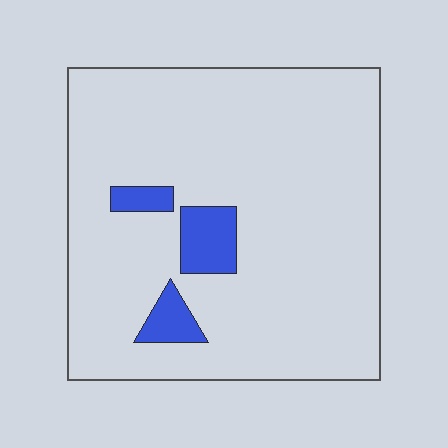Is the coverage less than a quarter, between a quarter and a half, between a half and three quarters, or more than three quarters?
Less than a quarter.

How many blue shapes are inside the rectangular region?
3.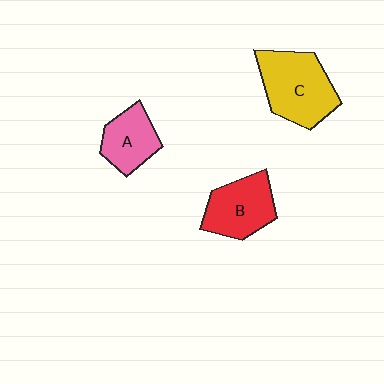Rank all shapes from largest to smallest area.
From largest to smallest: C (yellow), B (red), A (pink).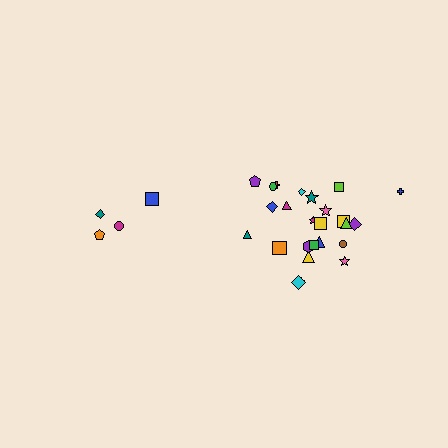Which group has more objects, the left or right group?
The right group.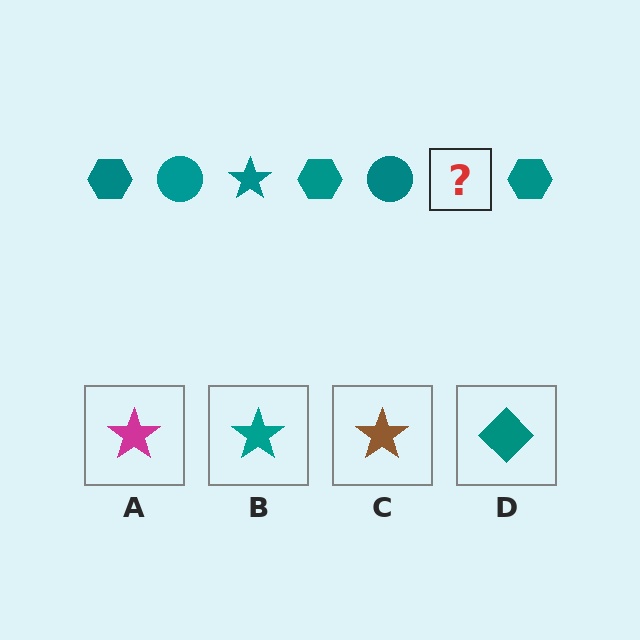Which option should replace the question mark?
Option B.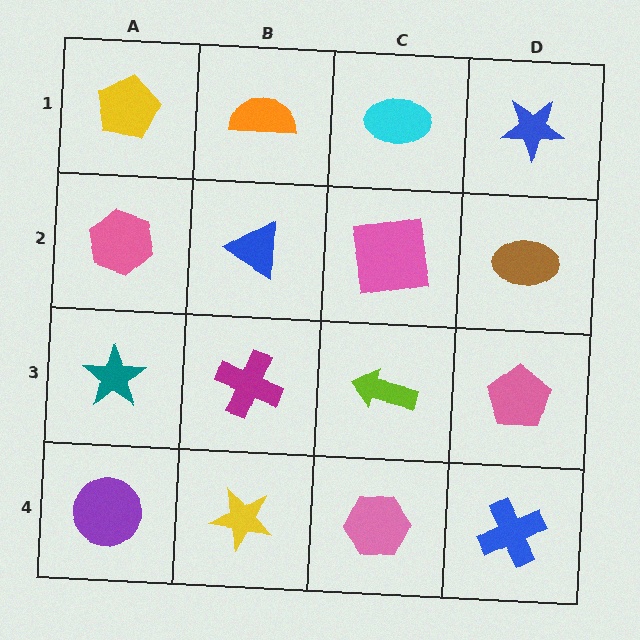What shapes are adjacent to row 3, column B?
A blue triangle (row 2, column B), a yellow star (row 4, column B), a teal star (row 3, column A), a lime arrow (row 3, column C).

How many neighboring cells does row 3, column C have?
4.